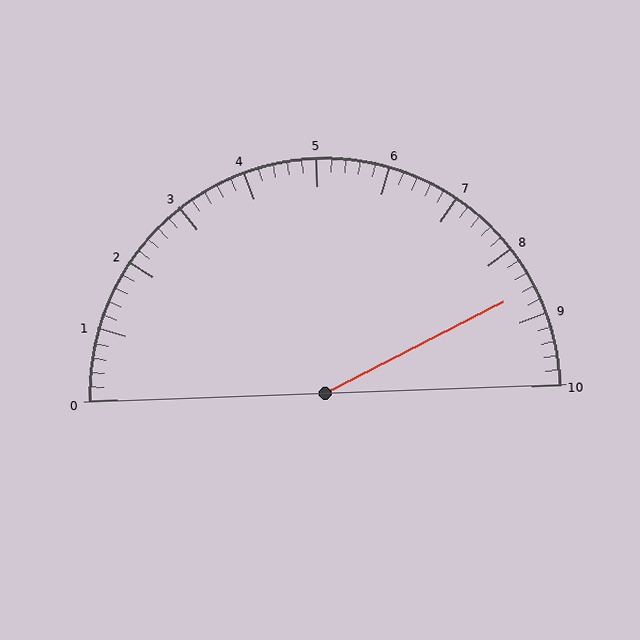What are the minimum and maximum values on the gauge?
The gauge ranges from 0 to 10.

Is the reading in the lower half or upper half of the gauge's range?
The reading is in the upper half of the range (0 to 10).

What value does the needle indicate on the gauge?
The needle indicates approximately 8.6.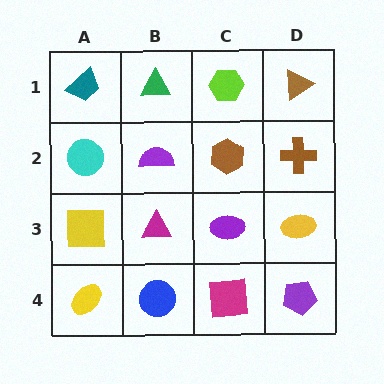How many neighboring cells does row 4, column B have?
3.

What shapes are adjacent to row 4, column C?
A purple ellipse (row 3, column C), a blue circle (row 4, column B), a purple pentagon (row 4, column D).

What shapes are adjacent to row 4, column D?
A yellow ellipse (row 3, column D), a magenta square (row 4, column C).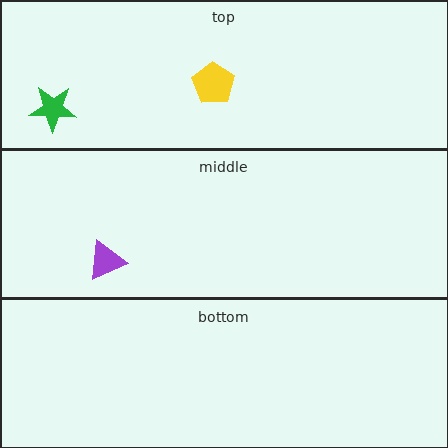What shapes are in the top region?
The yellow pentagon, the green star.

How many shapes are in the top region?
2.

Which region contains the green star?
The top region.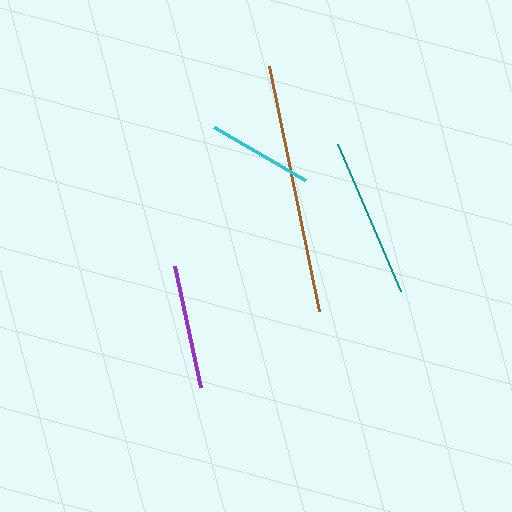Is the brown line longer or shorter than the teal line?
The brown line is longer than the teal line.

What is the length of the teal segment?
The teal segment is approximately 160 pixels long.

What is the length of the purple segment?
The purple segment is approximately 124 pixels long.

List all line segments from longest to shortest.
From longest to shortest: brown, teal, purple, cyan.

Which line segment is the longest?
The brown line is the longest at approximately 250 pixels.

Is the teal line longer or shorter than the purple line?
The teal line is longer than the purple line.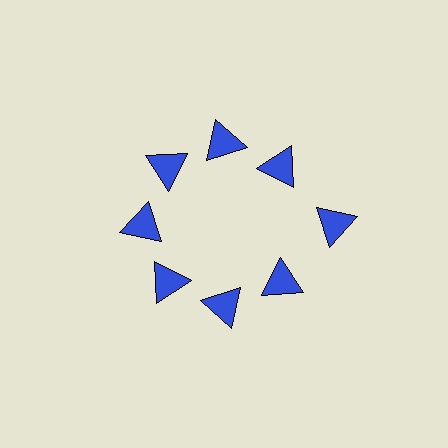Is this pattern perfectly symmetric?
No. The 8 blue triangles are arranged in a ring, but one element near the 3 o'clock position is pushed outward from the center, breaking the 8-fold rotational symmetry.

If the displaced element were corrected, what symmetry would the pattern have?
It would have 8-fold rotational symmetry — the pattern would map onto itself every 45 degrees.